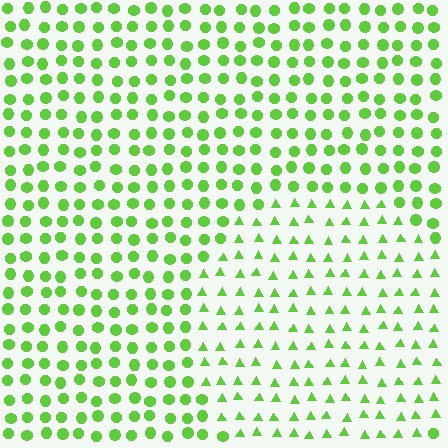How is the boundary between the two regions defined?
The boundary is defined by a change in element shape: triangles inside vs. circles outside. All elements share the same color and spacing.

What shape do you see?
I see a circle.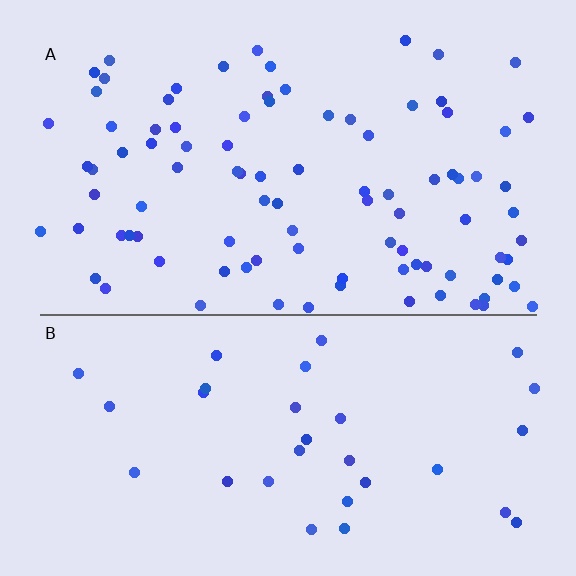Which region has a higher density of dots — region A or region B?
A (the top).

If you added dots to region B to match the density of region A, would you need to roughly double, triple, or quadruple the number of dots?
Approximately triple.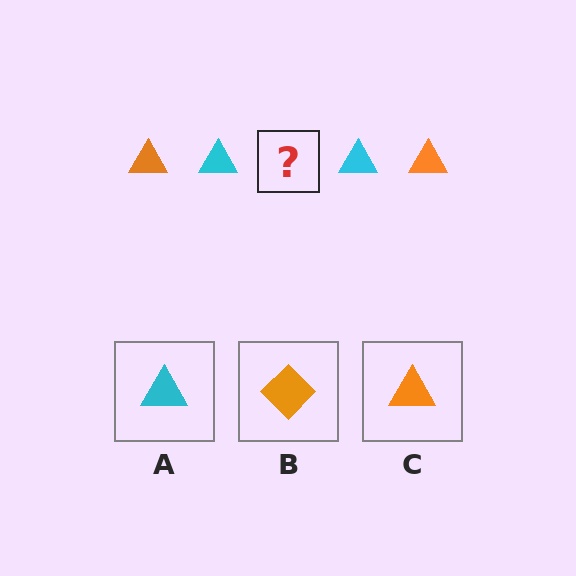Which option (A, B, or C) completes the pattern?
C.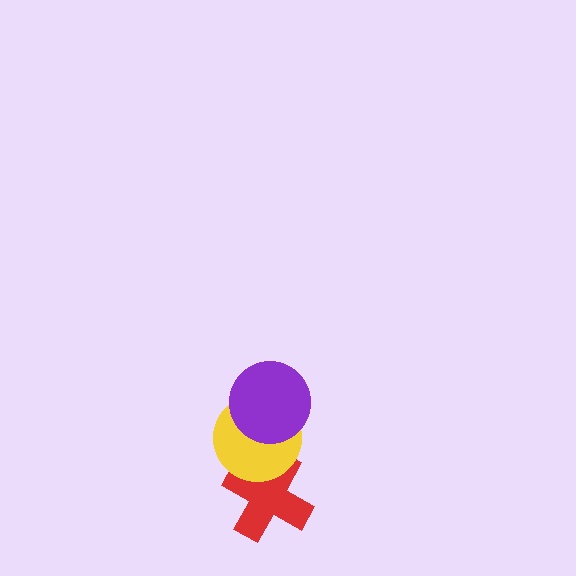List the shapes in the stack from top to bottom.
From top to bottom: the purple circle, the yellow circle, the red cross.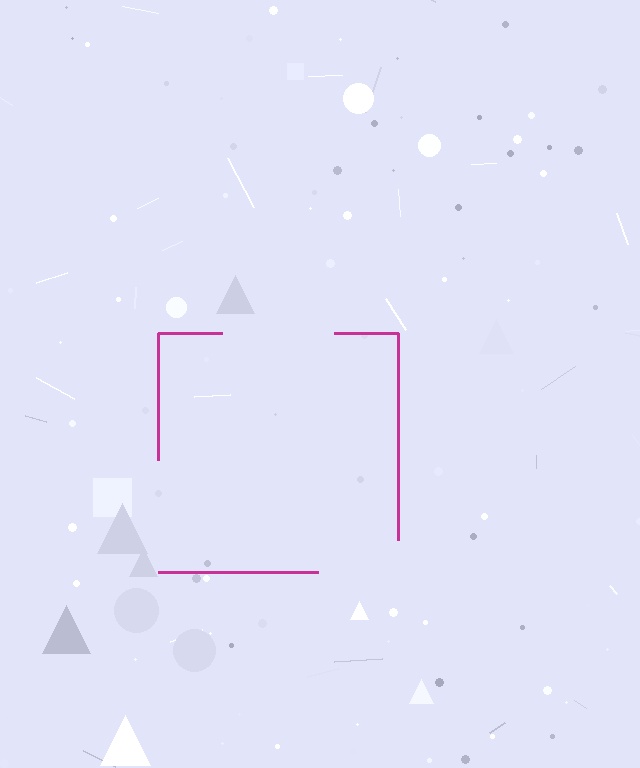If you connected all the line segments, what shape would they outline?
They would outline a square.